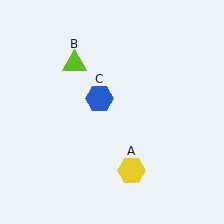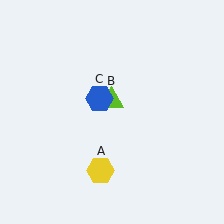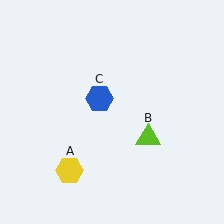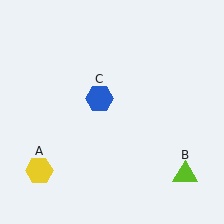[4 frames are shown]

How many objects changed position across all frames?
2 objects changed position: yellow hexagon (object A), lime triangle (object B).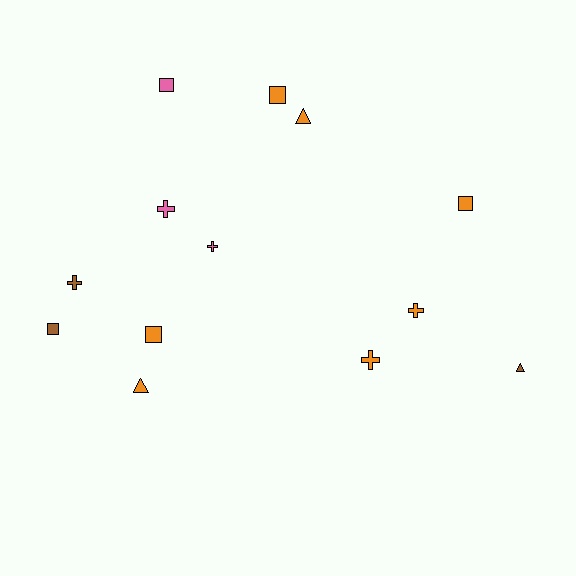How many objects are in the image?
There are 13 objects.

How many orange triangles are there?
There are 2 orange triangles.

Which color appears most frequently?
Orange, with 7 objects.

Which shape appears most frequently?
Cross, with 5 objects.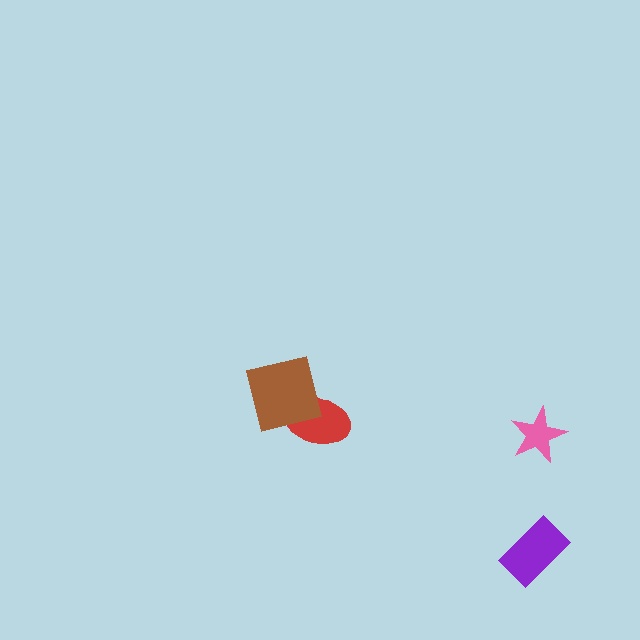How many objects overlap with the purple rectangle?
0 objects overlap with the purple rectangle.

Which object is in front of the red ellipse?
The brown square is in front of the red ellipse.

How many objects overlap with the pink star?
0 objects overlap with the pink star.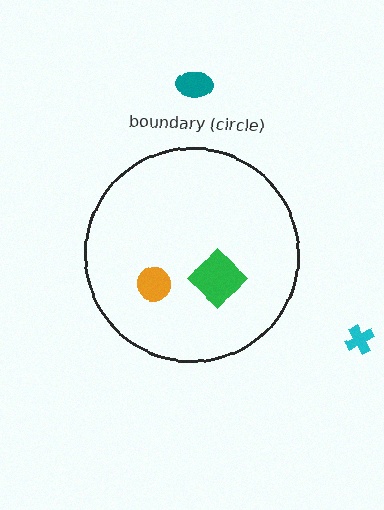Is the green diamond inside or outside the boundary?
Inside.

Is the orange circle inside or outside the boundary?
Inside.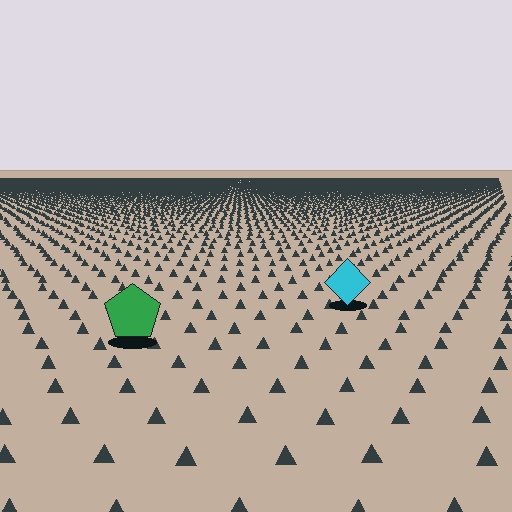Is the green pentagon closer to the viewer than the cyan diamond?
Yes. The green pentagon is closer — you can tell from the texture gradient: the ground texture is coarser near it.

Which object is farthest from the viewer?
The cyan diamond is farthest from the viewer. It appears smaller and the ground texture around it is denser.